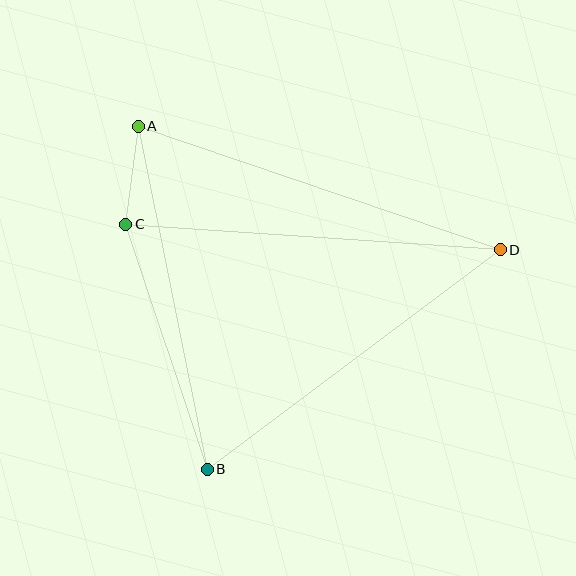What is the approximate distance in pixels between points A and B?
The distance between A and B is approximately 350 pixels.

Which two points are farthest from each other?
Points A and D are farthest from each other.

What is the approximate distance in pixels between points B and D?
The distance between B and D is approximately 366 pixels.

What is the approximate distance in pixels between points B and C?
The distance between B and C is approximately 258 pixels.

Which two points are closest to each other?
Points A and C are closest to each other.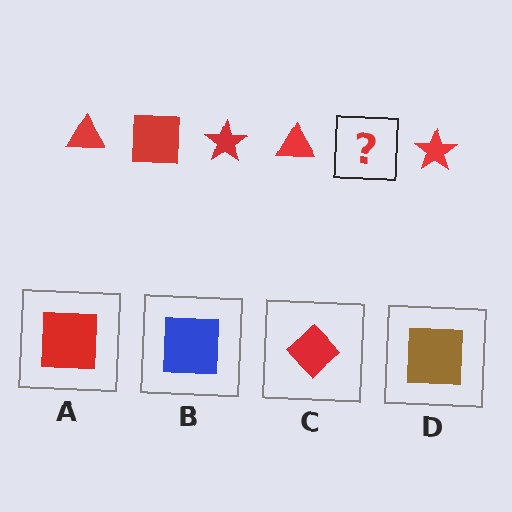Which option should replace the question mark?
Option A.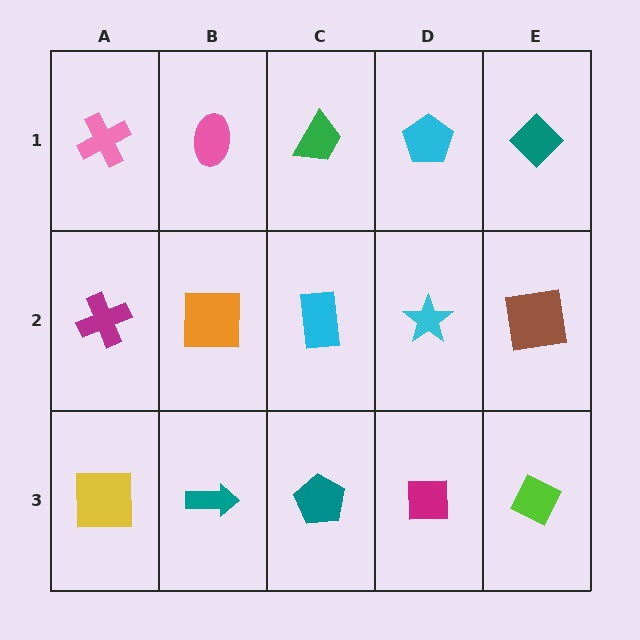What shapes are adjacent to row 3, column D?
A cyan star (row 2, column D), a teal pentagon (row 3, column C), a lime diamond (row 3, column E).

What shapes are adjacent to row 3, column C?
A cyan rectangle (row 2, column C), a teal arrow (row 3, column B), a magenta square (row 3, column D).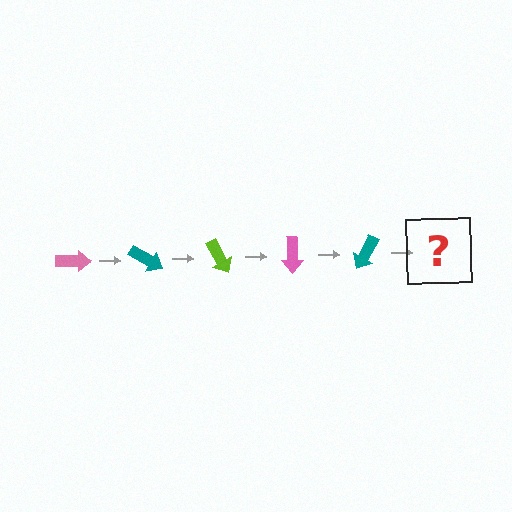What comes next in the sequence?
The next element should be a lime arrow, rotated 150 degrees from the start.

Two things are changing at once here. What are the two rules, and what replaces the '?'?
The two rules are that it rotates 30 degrees each step and the color cycles through pink, teal, and lime. The '?' should be a lime arrow, rotated 150 degrees from the start.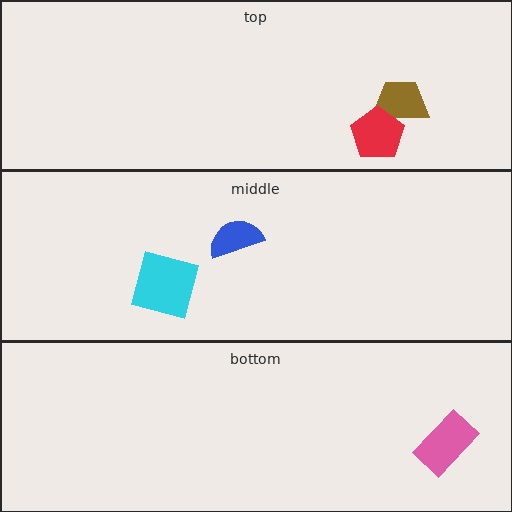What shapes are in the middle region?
The blue semicircle, the cyan square.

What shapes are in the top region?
The brown trapezoid, the red pentagon.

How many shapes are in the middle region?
2.